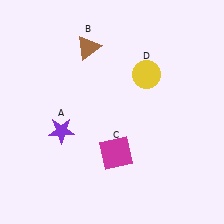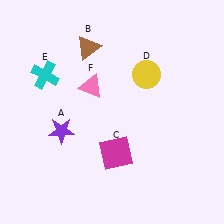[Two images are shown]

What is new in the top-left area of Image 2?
A cyan cross (E) was added in the top-left area of Image 2.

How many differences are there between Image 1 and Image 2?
There are 2 differences between the two images.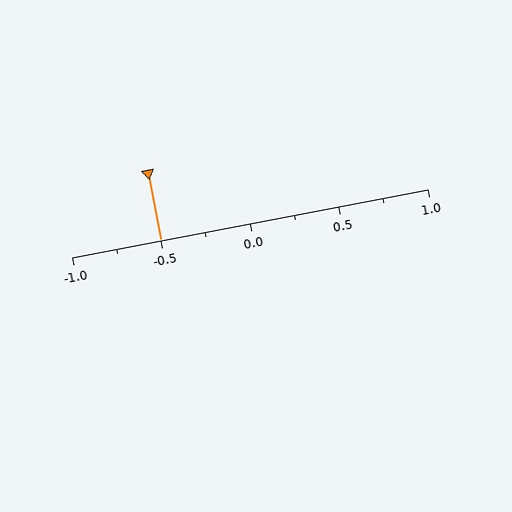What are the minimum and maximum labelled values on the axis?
The axis runs from -1.0 to 1.0.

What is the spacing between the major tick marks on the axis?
The major ticks are spaced 0.5 apart.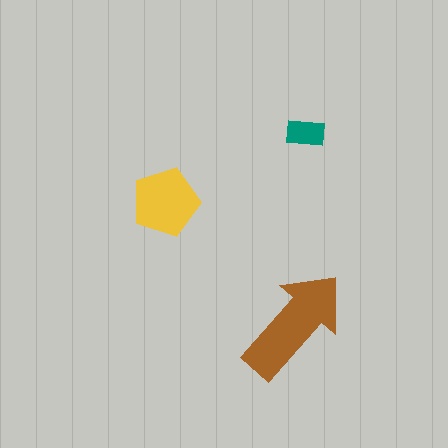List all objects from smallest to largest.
The teal rectangle, the yellow pentagon, the brown arrow.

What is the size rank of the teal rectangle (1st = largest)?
3rd.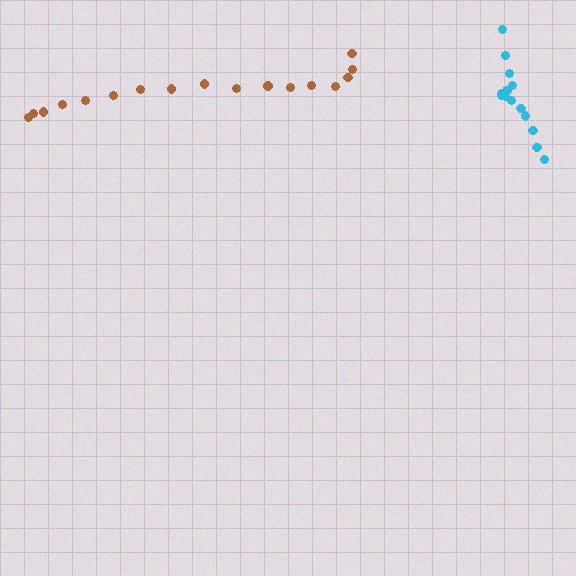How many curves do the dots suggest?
There are 2 distinct paths.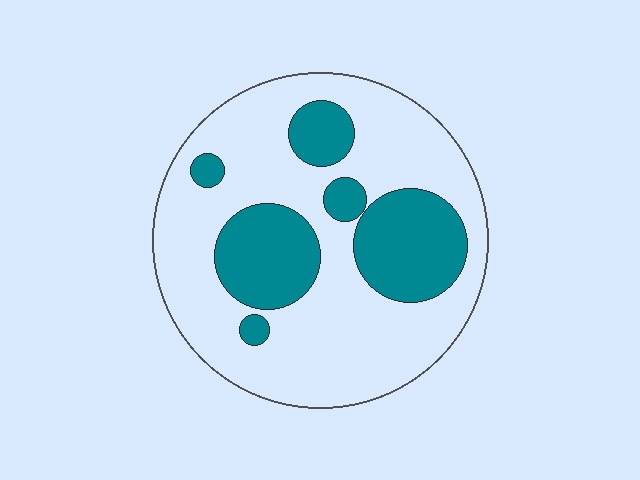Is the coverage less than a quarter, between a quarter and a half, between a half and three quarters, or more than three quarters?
Between a quarter and a half.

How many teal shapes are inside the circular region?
6.